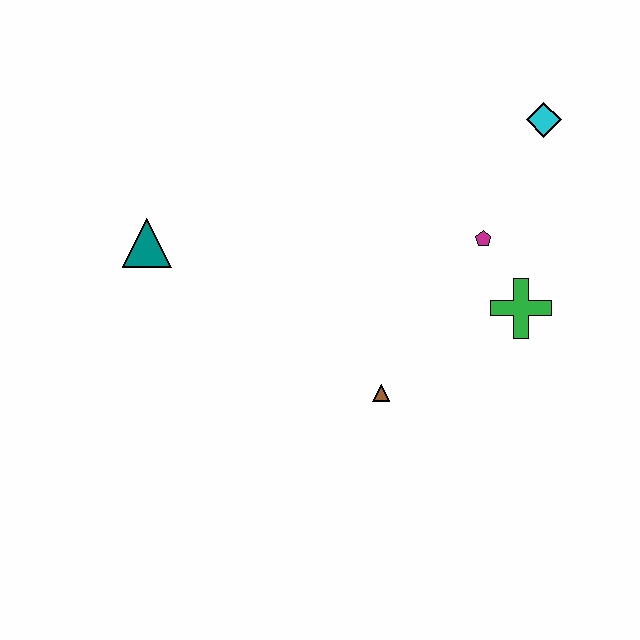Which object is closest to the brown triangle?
The green cross is closest to the brown triangle.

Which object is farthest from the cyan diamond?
The teal triangle is farthest from the cyan diamond.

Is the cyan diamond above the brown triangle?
Yes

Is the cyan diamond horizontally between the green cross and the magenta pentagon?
No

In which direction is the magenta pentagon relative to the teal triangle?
The magenta pentagon is to the right of the teal triangle.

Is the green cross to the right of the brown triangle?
Yes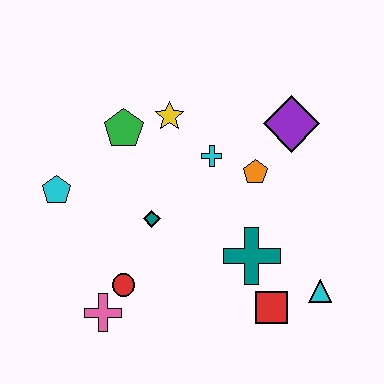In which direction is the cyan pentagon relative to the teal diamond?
The cyan pentagon is to the left of the teal diamond.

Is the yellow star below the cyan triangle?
No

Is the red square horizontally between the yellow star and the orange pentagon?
No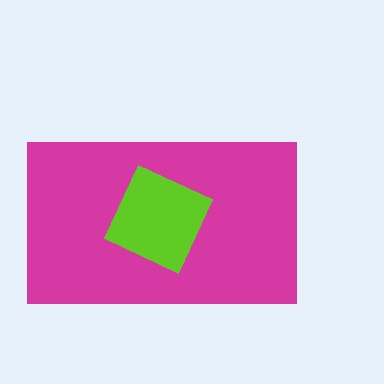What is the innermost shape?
The lime diamond.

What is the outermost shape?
The magenta rectangle.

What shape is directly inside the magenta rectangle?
The lime diamond.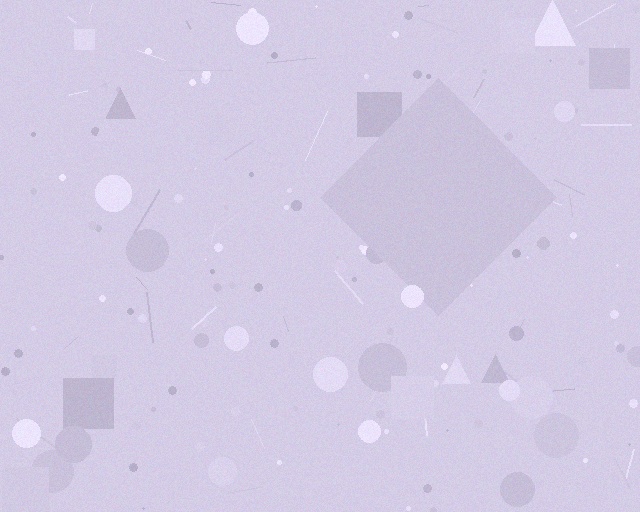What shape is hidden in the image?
A diamond is hidden in the image.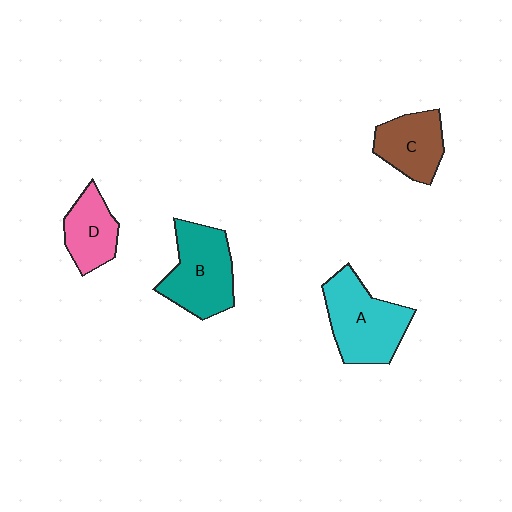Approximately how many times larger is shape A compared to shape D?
Approximately 1.6 times.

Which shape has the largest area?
Shape A (cyan).